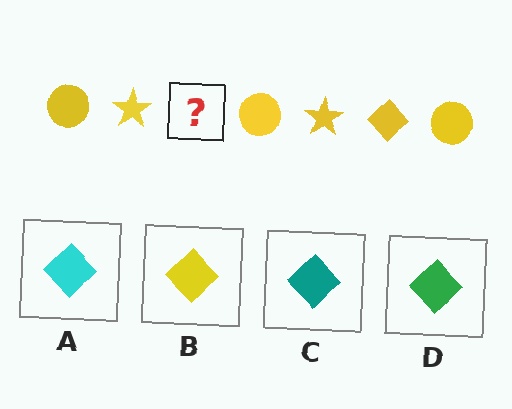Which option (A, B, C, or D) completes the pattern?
B.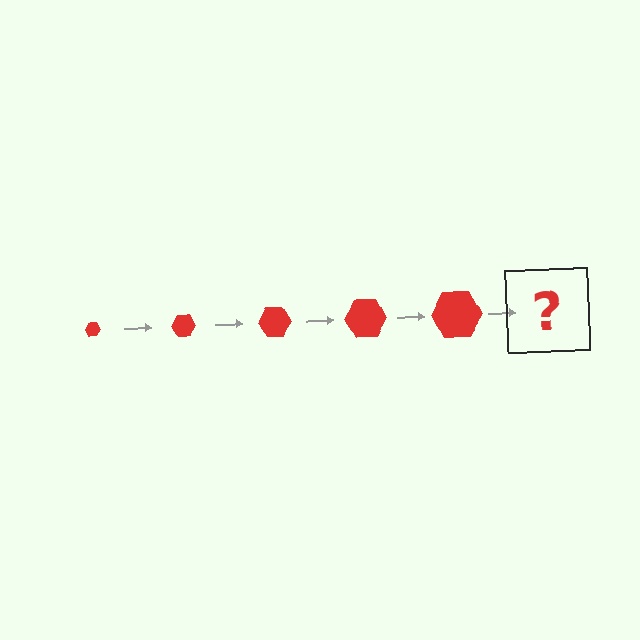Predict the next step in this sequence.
The next step is a red hexagon, larger than the previous one.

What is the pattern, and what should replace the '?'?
The pattern is that the hexagon gets progressively larger each step. The '?' should be a red hexagon, larger than the previous one.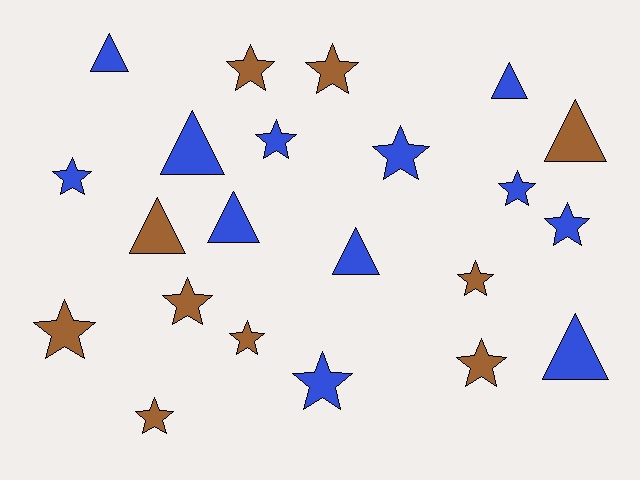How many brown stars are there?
There are 8 brown stars.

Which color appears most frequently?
Blue, with 12 objects.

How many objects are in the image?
There are 22 objects.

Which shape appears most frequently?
Star, with 14 objects.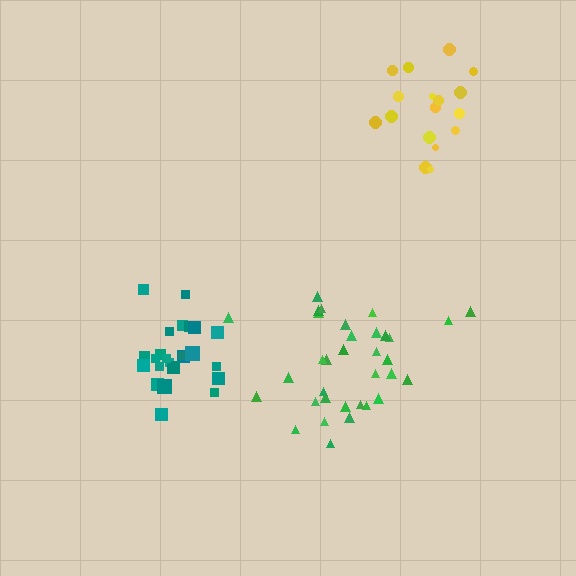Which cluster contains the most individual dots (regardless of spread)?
Green (34).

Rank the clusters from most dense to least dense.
teal, yellow, green.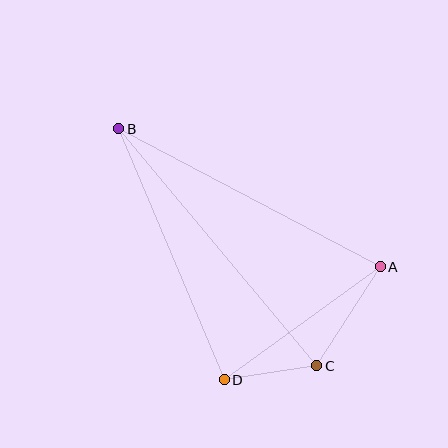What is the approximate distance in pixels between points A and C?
The distance between A and C is approximately 117 pixels.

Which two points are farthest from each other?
Points B and C are farthest from each other.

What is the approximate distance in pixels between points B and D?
The distance between B and D is approximately 272 pixels.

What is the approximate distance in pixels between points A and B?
The distance between A and B is approximately 296 pixels.